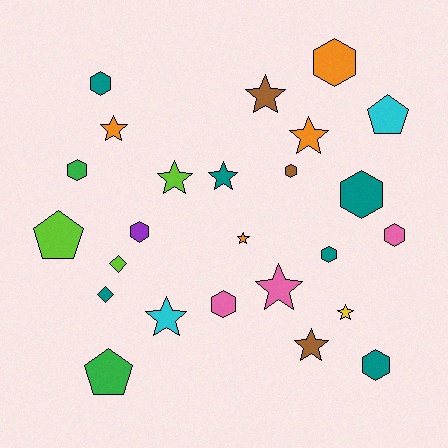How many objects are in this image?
There are 25 objects.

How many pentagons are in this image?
There are 3 pentagons.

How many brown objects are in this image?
There are 3 brown objects.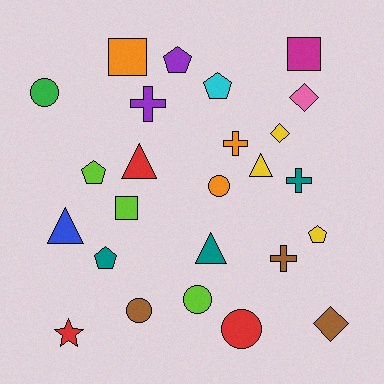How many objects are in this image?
There are 25 objects.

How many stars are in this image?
There is 1 star.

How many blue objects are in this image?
There is 1 blue object.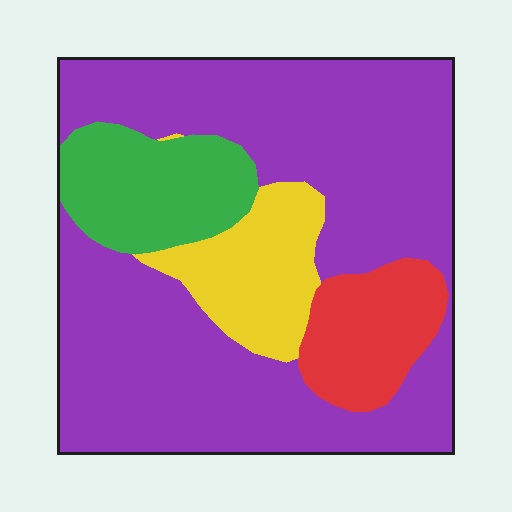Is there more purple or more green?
Purple.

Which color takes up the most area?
Purple, at roughly 65%.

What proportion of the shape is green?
Green takes up about one eighth (1/8) of the shape.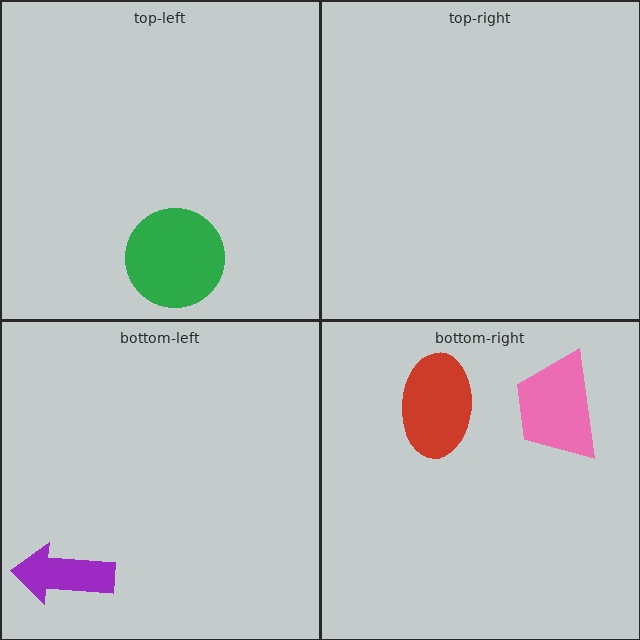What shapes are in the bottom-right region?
The red ellipse, the pink trapezoid.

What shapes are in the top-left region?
The green circle.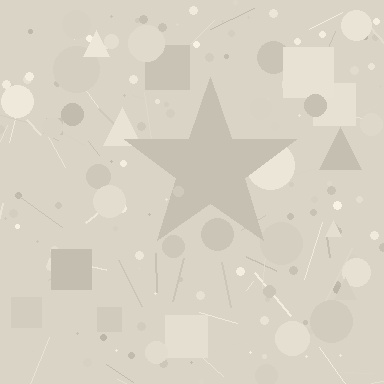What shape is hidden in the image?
A star is hidden in the image.